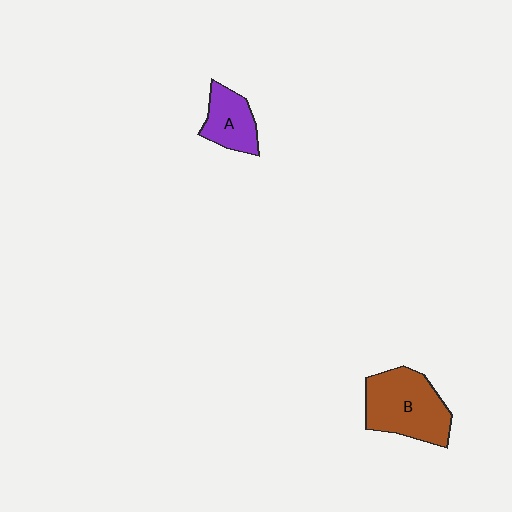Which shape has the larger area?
Shape B (brown).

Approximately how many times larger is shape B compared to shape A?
Approximately 1.8 times.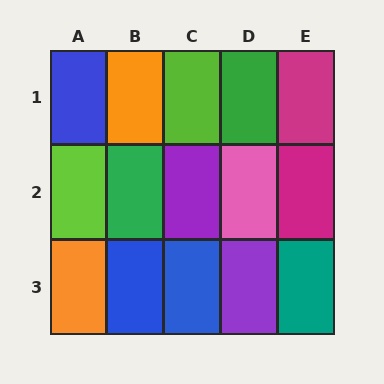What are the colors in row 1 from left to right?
Blue, orange, lime, green, magenta.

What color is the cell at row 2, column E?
Magenta.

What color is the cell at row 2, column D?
Pink.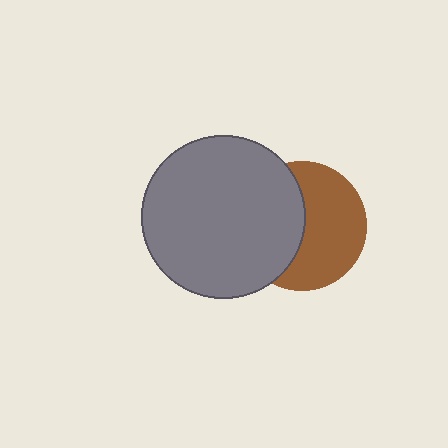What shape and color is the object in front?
The object in front is a gray circle.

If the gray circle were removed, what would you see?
You would see the complete brown circle.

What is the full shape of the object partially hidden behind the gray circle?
The partially hidden object is a brown circle.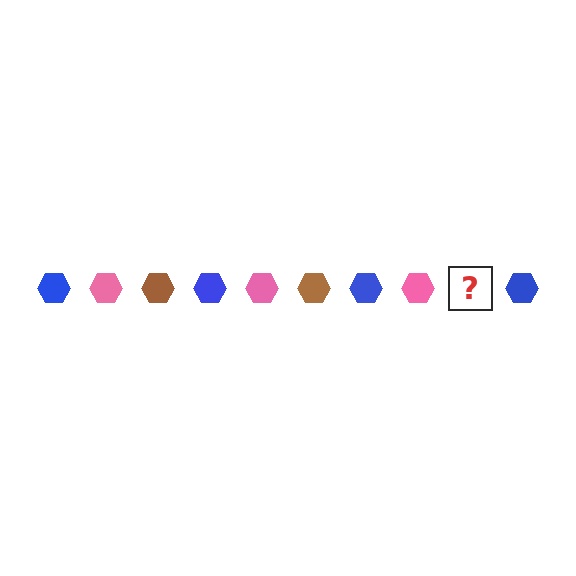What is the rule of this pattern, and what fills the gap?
The rule is that the pattern cycles through blue, pink, brown hexagons. The gap should be filled with a brown hexagon.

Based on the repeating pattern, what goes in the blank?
The blank should be a brown hexagon.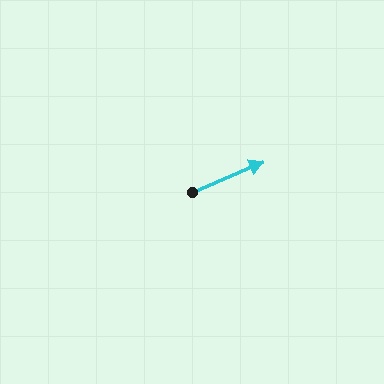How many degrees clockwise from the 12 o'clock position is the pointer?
Approximately 67 degrees.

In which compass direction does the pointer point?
Northeast.